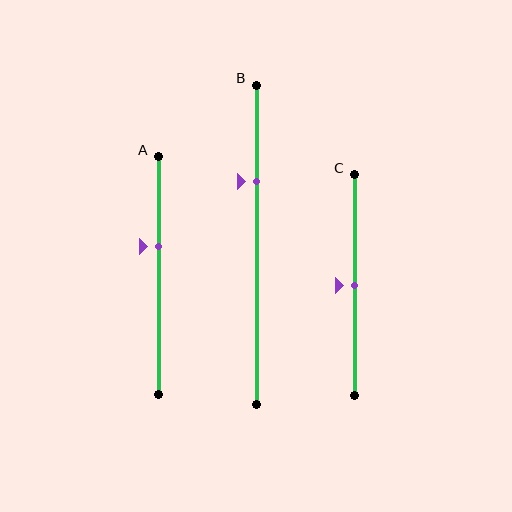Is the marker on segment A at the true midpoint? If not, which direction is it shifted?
No, the marker on segment A is shifted upward by about 12% of the segment length.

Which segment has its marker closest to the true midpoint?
Segment C has its marker closest to the true midpoint.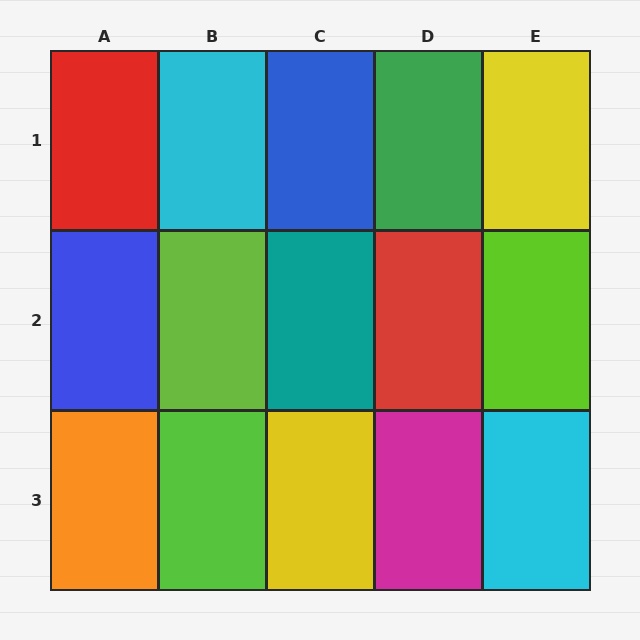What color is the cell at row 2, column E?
Lime.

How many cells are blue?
2 cells are blue.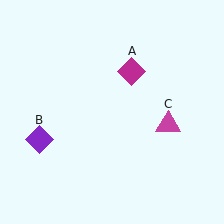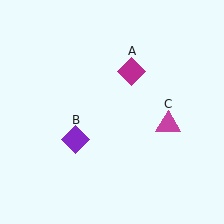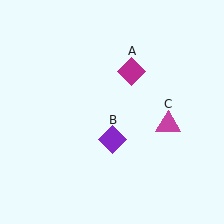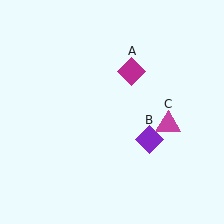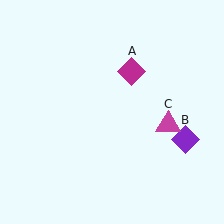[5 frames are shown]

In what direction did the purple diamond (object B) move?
The purple diamond (object B) moved right.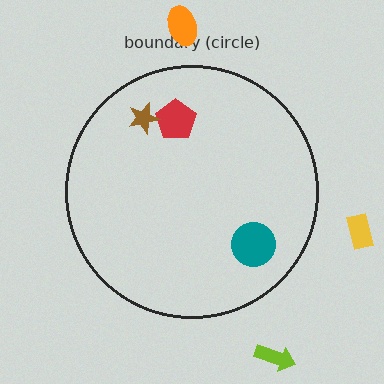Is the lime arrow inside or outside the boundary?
Outside.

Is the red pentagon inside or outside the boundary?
Inside.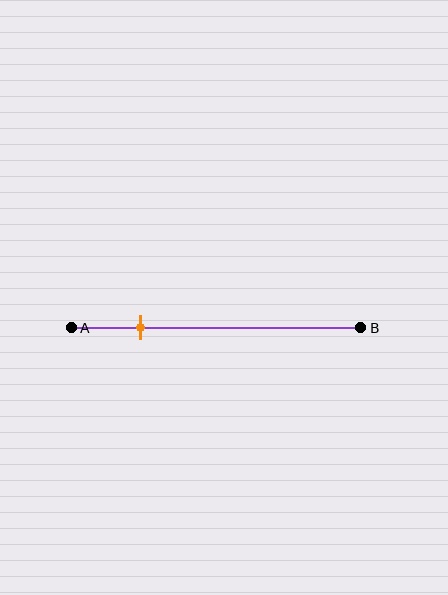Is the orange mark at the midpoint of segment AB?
No, the mark is at about 25% from A, not at the 50% midpoint.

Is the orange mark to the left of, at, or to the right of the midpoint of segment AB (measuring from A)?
The orange mark is to the left of the midpoint of segment AB.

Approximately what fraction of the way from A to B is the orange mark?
The orange mark is approximately 25% of the way from A to B.